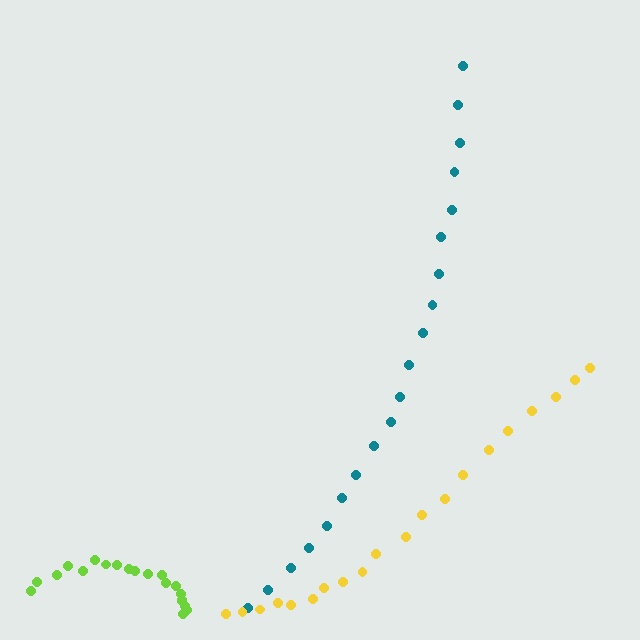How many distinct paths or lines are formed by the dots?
There are 3 distinct paths.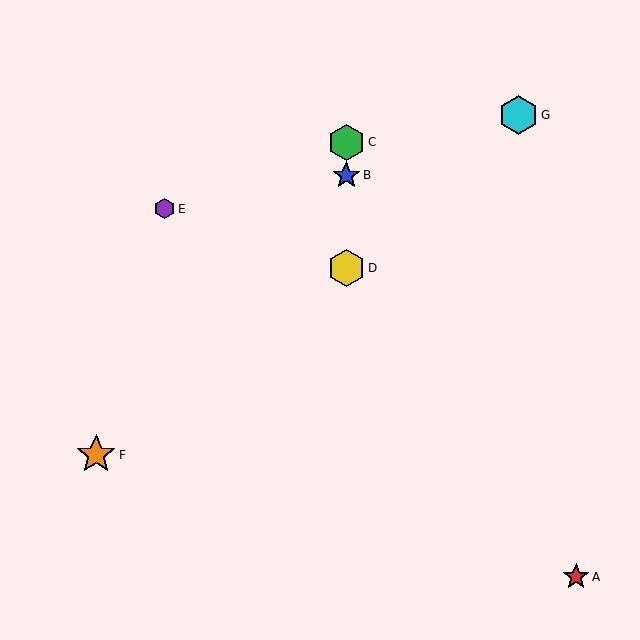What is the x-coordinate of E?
Object E is at x≈164.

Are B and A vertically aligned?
No, B is at x≈346 and A is at x≈576.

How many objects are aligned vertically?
3 objects (B, C, D) are aligned vertically.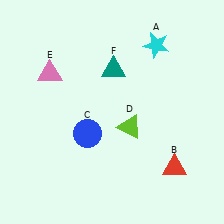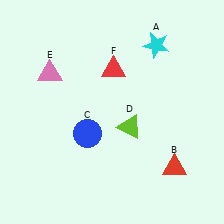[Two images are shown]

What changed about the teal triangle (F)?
In Image 1, F is teal. In Image 2, it changed to red.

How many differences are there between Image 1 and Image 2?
There is 1 difference between the two images.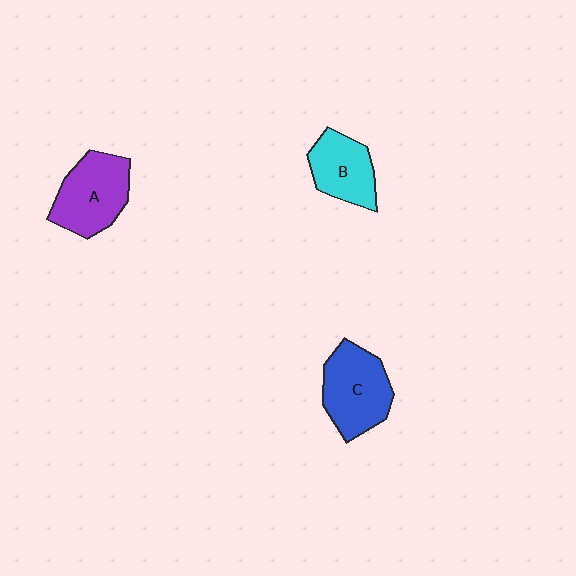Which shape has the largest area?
Shape C (blue).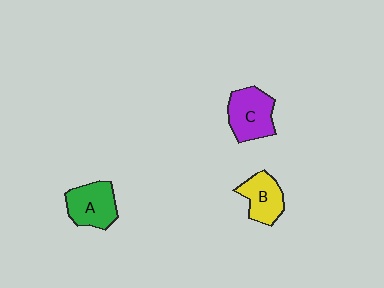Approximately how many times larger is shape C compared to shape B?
Approximately 1.2 times.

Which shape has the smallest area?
Shape B (yellow).